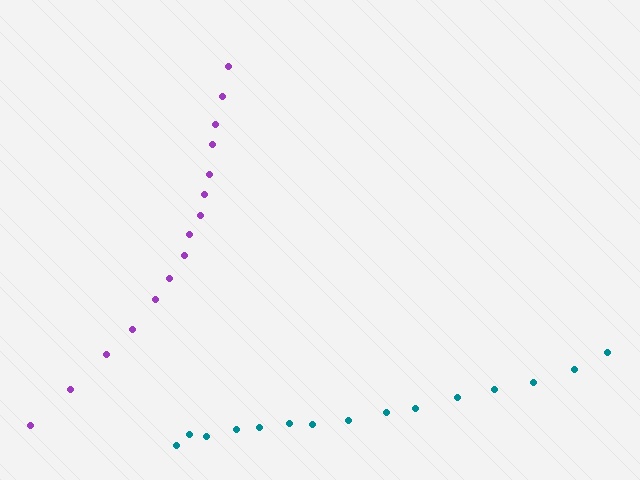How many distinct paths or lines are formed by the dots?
There are 2 distinct paths.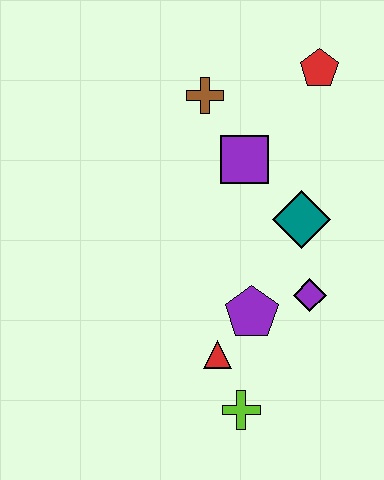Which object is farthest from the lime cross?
The red pentagon is farthest from the lime cross.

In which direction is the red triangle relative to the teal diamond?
The red triangle is below the teal diamond.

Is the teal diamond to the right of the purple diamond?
No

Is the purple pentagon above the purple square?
No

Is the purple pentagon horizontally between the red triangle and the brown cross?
No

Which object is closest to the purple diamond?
The purple pentagon is closest to the purple diamond.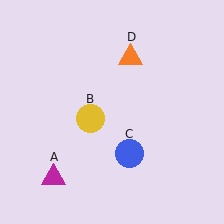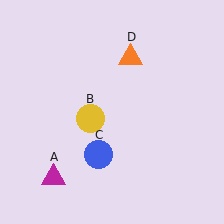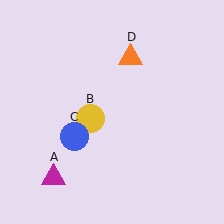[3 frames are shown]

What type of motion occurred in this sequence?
The blue circle (object C) rotated clockwise around the center of the scene.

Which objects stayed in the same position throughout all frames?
Magenta triangle (object A) and yellow circle (object B) and orange triangle (object D) remained stationary.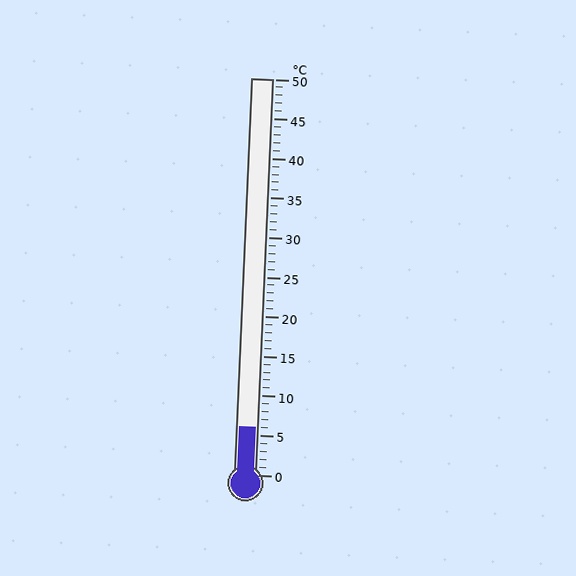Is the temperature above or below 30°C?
The temperature is below 30°C.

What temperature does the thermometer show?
The thermometer shows approximately 6°C.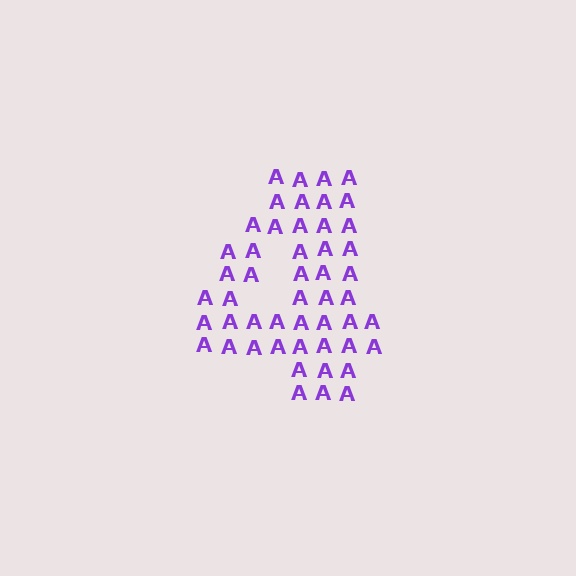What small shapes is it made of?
It is made of small letter A's.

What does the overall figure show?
The overall figure shows the digit 4.